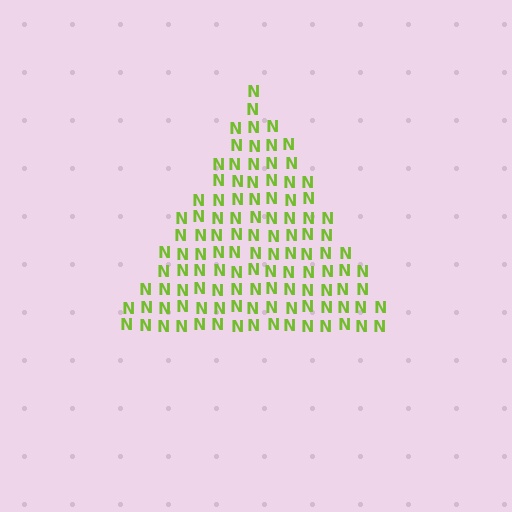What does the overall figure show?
The overall figure shows a triangle.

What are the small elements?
The small elements are letter N's.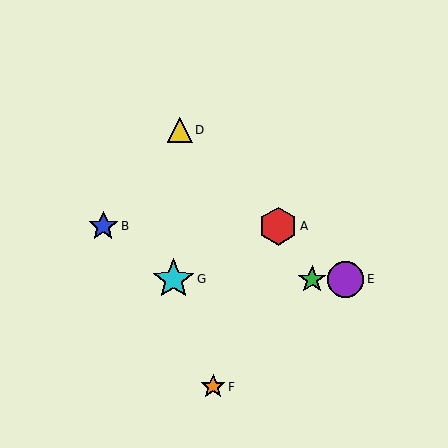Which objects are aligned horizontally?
Objects C, E, G are aligned horizontally.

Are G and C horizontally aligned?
Yes, both are at y≈279.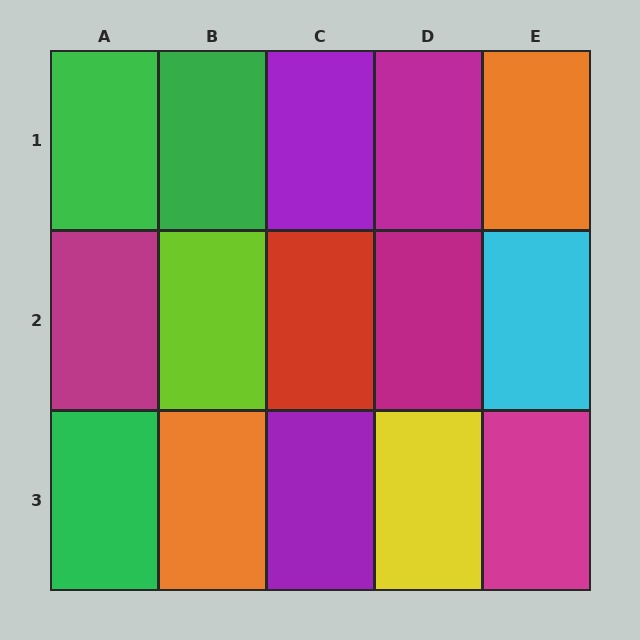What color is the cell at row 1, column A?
Green.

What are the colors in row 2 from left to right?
Magenta, lime, red, magenta, cyan.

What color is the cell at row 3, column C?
Purple.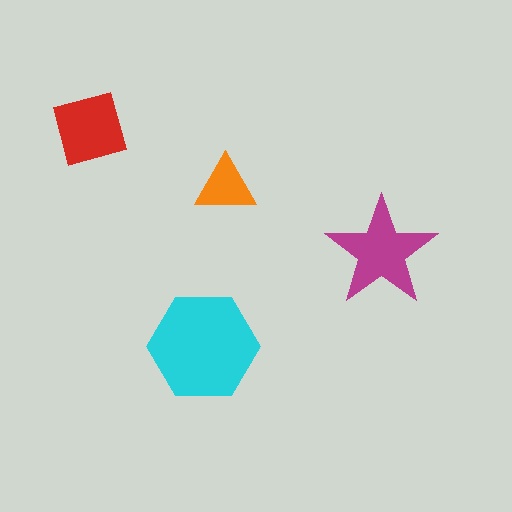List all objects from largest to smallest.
The cyan hexagon, the magenta star, the red square, the orange triangle.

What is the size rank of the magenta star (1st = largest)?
2nd.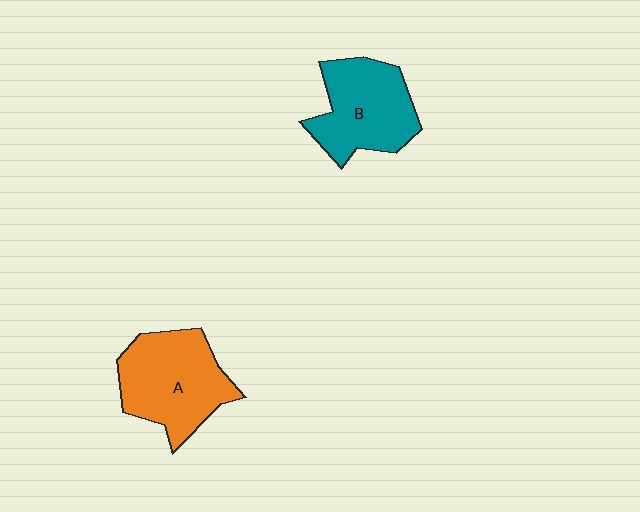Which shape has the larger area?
Shape A (orange).